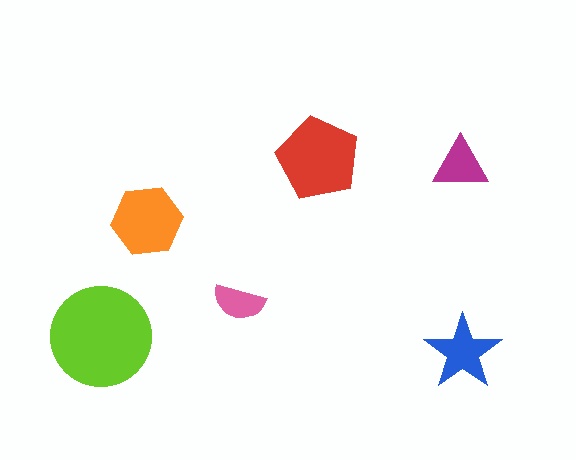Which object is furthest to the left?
The lime circle is leftmost.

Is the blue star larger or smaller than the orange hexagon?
Smaller.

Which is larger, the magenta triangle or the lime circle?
The lime circle.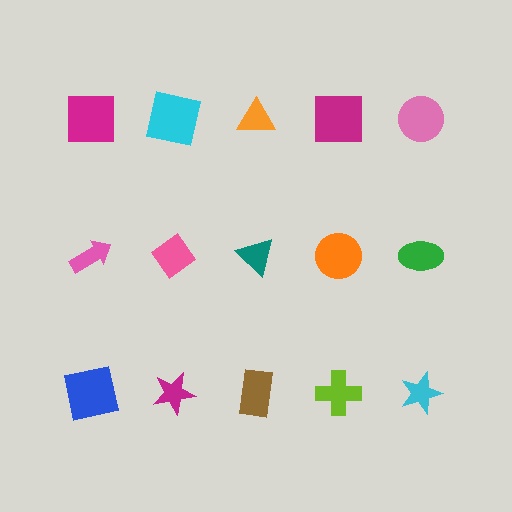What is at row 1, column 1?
A magenta square.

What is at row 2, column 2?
A pink diamond.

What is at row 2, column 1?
A pink arrow.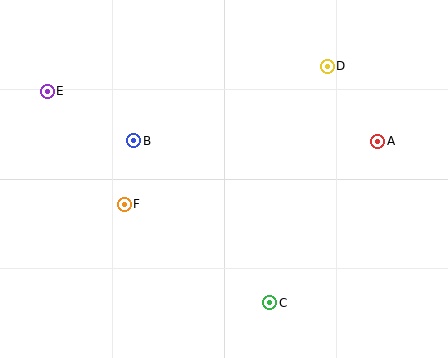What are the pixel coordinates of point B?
Point B is at (134, 141).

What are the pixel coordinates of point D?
Point D is at (327, 66).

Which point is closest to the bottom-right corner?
Point C is closest to the bottom-right corner.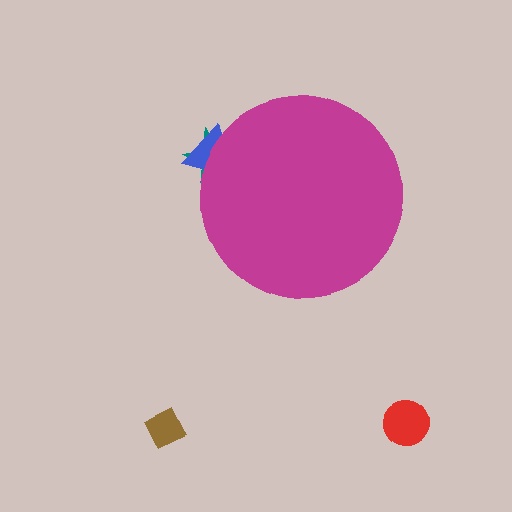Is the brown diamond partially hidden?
No, the brown diamond is fully visible.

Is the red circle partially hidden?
No, the red circle is fully visible.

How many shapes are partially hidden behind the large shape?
2 shapes are partially hidden.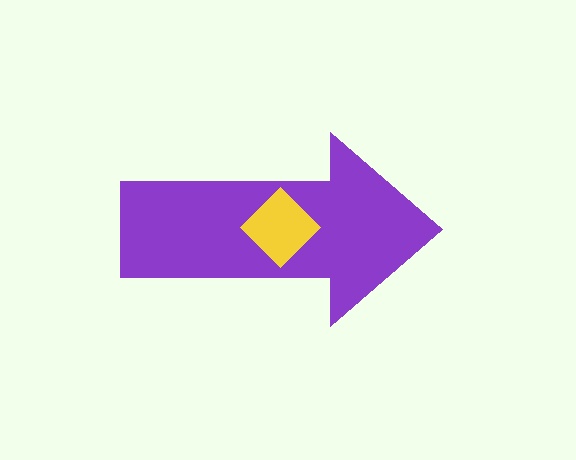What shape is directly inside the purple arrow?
The yellow diamond.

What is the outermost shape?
The purple arrow.